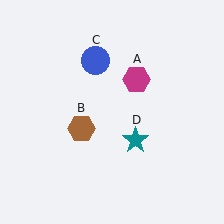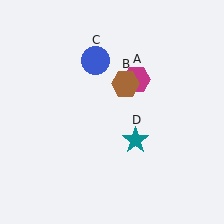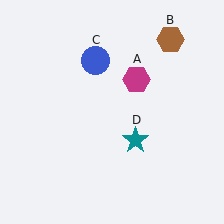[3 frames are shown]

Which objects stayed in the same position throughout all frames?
Magenta hexagon (object A) and blue circle (object C) and teal star (object D) remained stationary.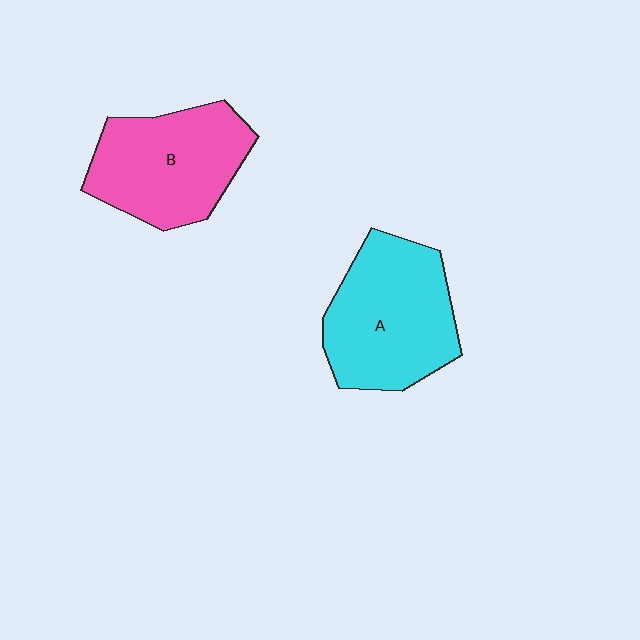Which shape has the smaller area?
Shape B (pink).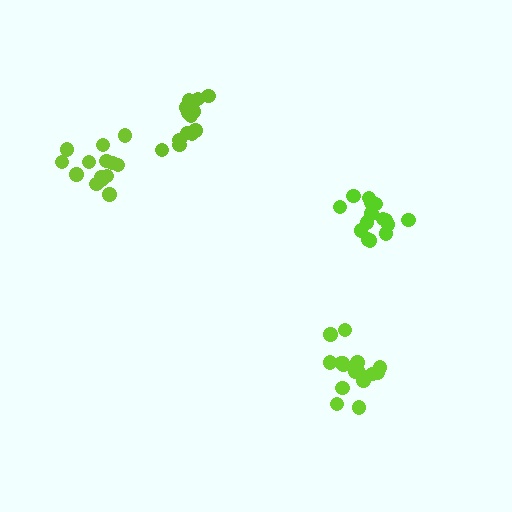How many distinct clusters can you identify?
There are 4 distinct clusters.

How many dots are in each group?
Group 1: 15 dots, Group 2: 16 dots, Group 3: 14 dots, Group 4: 14 dots (59 total).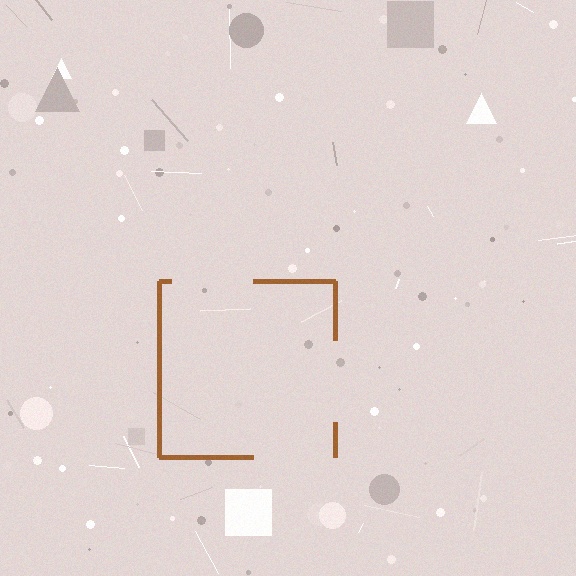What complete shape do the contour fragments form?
The contour fragments form a square.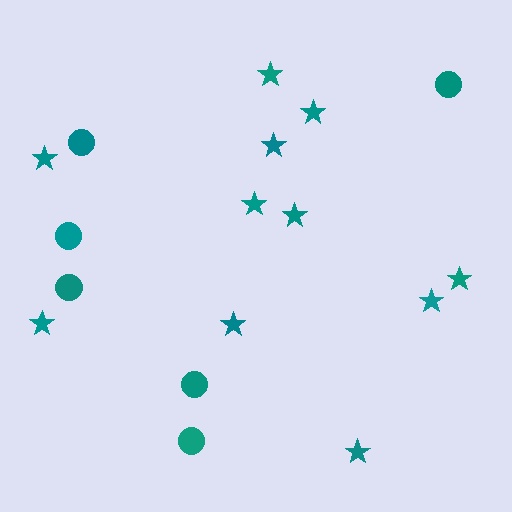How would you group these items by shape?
There are 2 groups: one group of circles (6) and one group of stars (11).